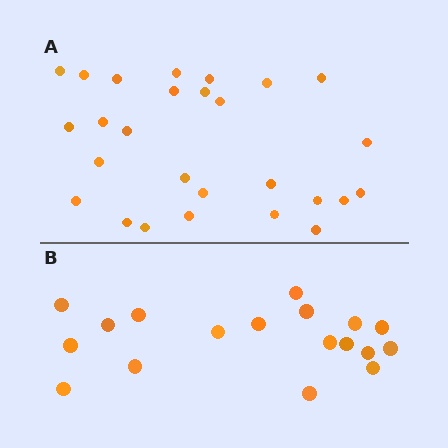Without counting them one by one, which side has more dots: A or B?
Region A (the top region) has more dots.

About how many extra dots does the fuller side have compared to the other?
Region A has roughly 8 or so more dots than region B.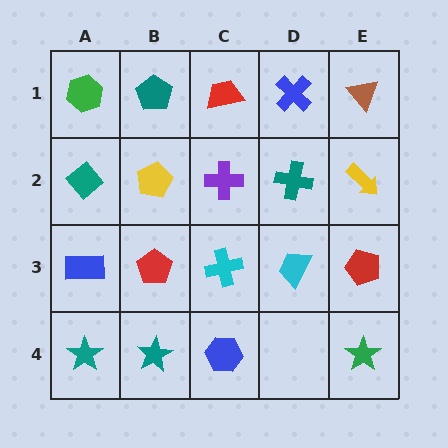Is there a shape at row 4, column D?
No, that cell is empty.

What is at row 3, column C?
A cyan cross.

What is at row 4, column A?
A teal star.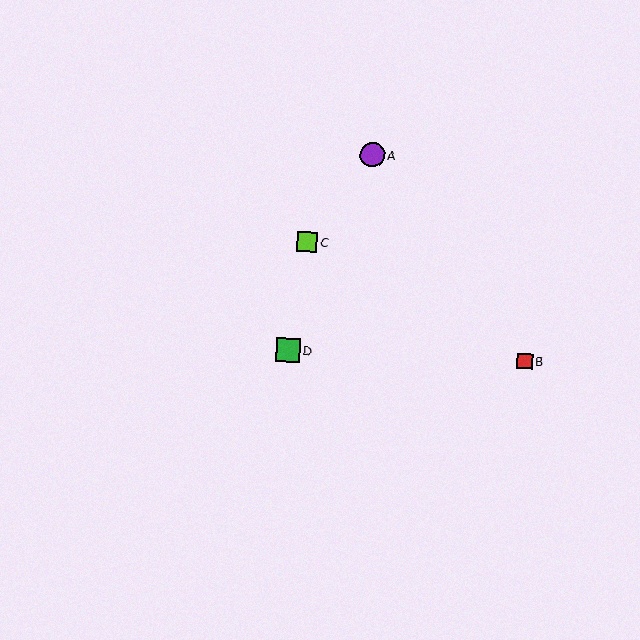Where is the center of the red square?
The center of the red square is at (525, 361).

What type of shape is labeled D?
Shape D is a green square.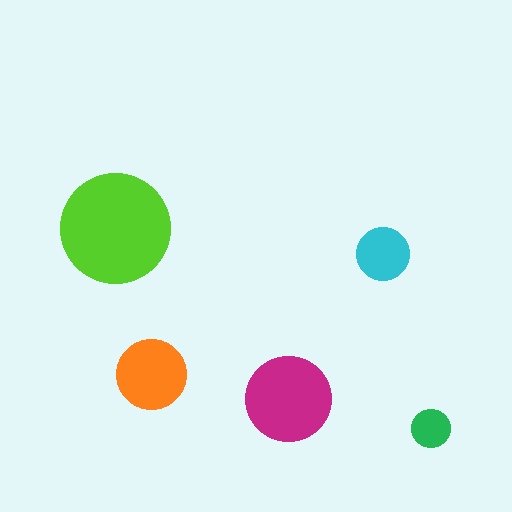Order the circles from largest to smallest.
the lime one, the magenta one, the orange one, the cyan one, the green one.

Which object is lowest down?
The green circle is bottommost.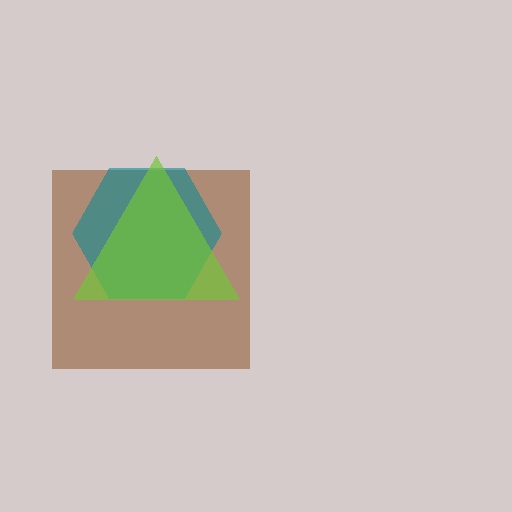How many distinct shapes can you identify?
There are 3 distinct shapes: a brown square, a teal hexagon, a lime triangle.